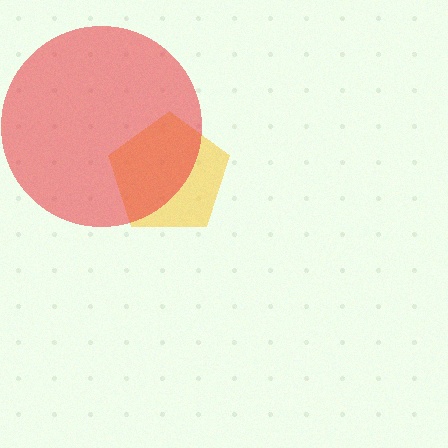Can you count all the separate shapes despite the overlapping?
Yes, there are 2 separate shapes.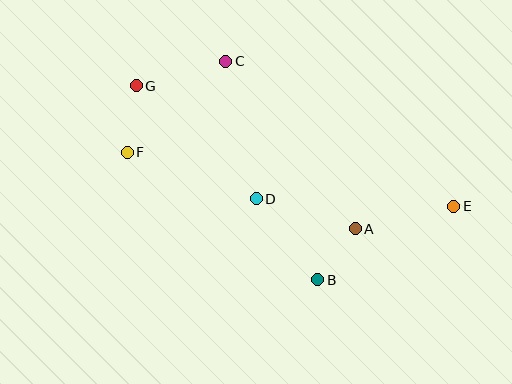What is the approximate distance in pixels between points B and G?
The distance between B and G is approximately 266 pixels.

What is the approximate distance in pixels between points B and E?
The distance between B and E is approximately 155 pixels.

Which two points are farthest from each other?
Points E and G are farthest from each other.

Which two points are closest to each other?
Points A and B are closest to each other.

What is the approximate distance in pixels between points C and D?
The distance between C and D is approximately 141 pixels.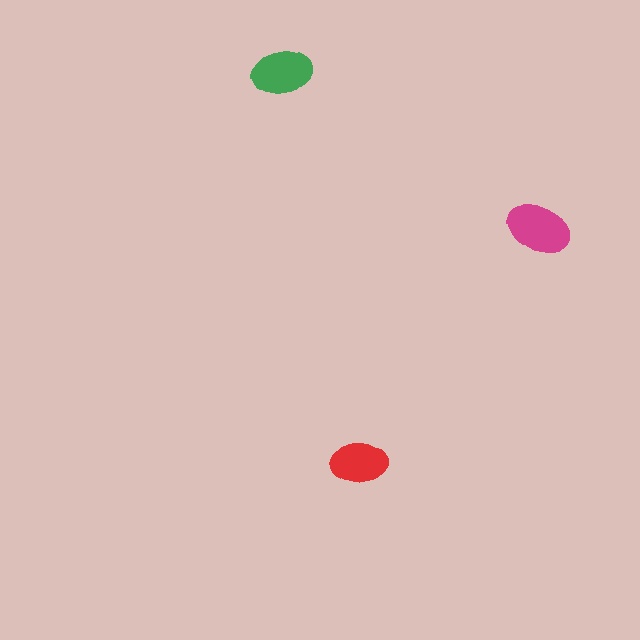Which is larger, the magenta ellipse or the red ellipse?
The magenta one.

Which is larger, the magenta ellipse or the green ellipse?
The magenta one.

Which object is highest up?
The green ellipse is topmost.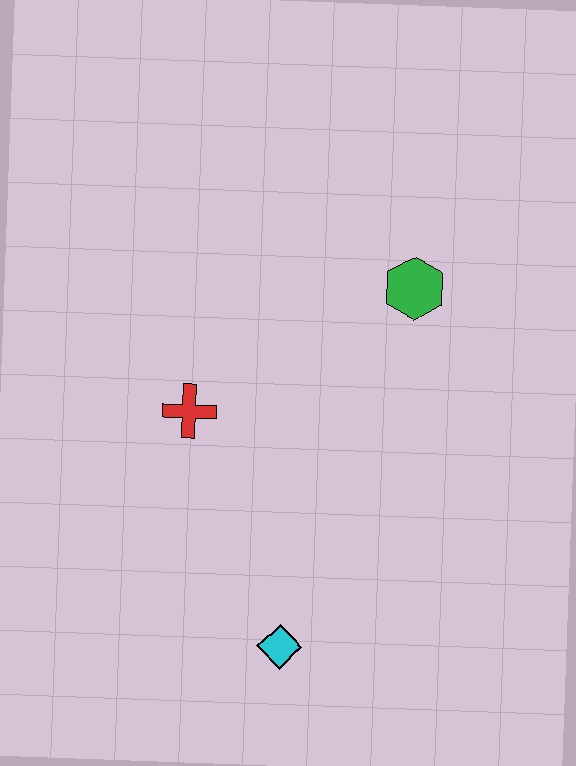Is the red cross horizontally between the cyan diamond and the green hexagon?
No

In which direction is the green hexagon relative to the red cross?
The green hexagon is to the right of the red cross.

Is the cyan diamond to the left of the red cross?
No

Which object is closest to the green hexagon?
The red cross is closest to the green hexagon.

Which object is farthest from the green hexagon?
The cyan diamond is farthest from the green hexagon.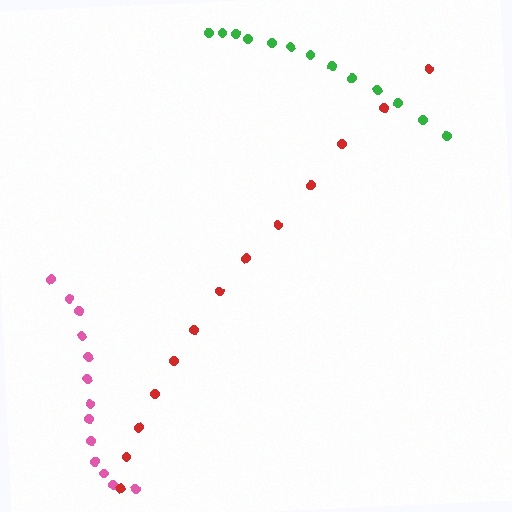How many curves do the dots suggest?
There are 3 distinct paths.